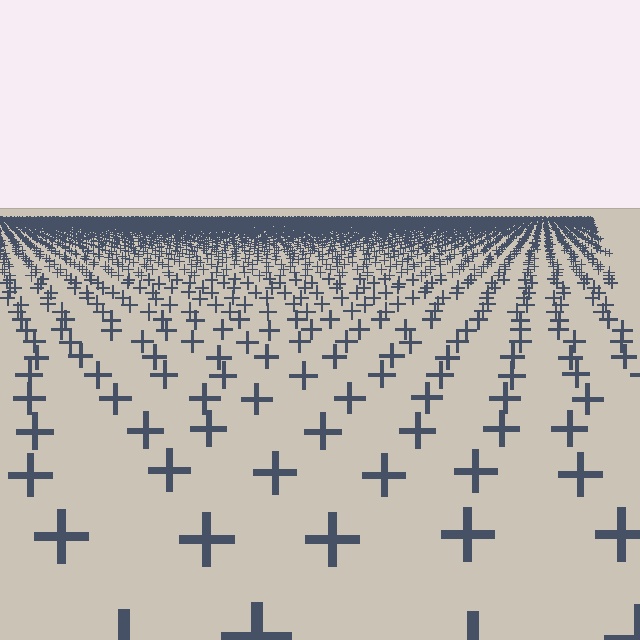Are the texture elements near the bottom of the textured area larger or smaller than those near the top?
Larger. Near the bottom, elements are closer to the viewer and appear at a bigger on-screen size.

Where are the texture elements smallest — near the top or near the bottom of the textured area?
Near the top.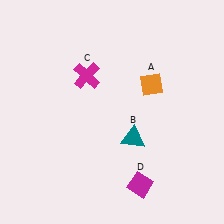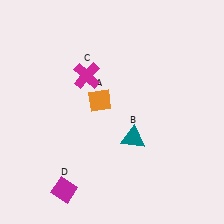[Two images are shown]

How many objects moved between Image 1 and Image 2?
2 objects moved between the two images.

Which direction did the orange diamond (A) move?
The orange diamond (A) moved left.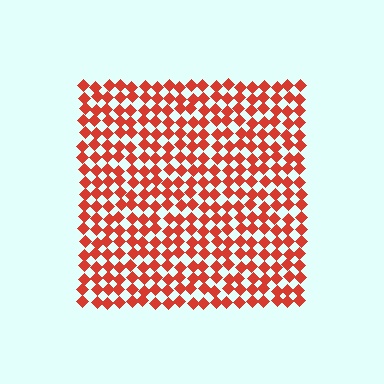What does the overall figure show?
The overall figure shows a square.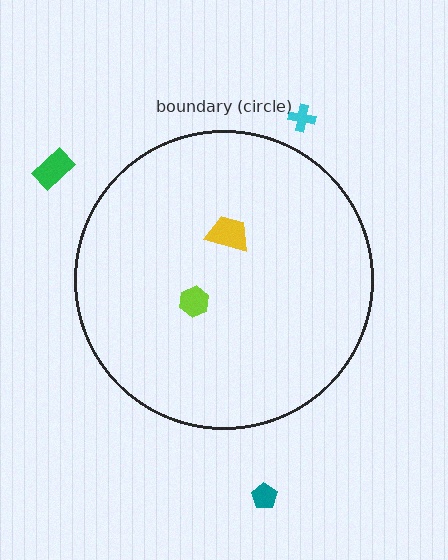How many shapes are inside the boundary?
2 inside, 3 outside.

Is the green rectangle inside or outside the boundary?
Outside.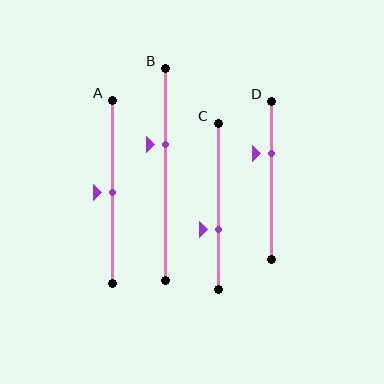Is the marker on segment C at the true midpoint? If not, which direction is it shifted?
No, the marker on segment C is shifted downward by about 14% of the segment length.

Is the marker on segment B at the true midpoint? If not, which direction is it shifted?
No, the marker on segment B is shifted upward by about 14% of the segment length.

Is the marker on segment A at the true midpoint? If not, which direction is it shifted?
Yes, the marker on segment A is at the true midpoint.